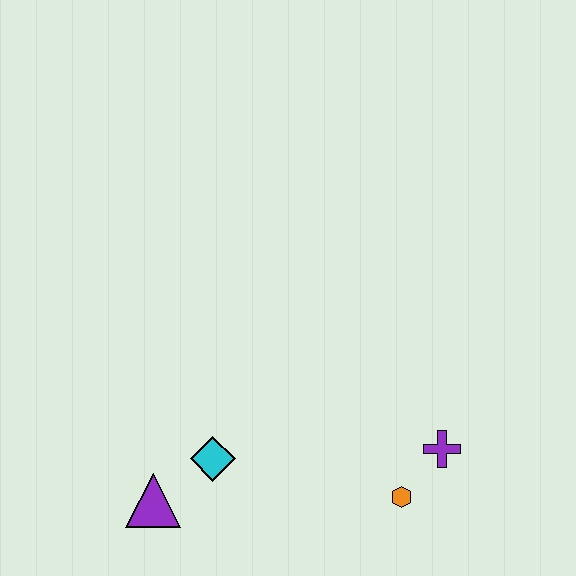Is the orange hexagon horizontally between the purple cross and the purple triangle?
Yes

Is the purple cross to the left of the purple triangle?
No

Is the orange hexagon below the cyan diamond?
Yes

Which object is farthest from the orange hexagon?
The purple triangle is farthest from the orange hexagon.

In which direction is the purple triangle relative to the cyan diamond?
The purple triangle is to the left of the cyan diamond.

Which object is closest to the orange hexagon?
The purple cross is closest to the orange hexagon.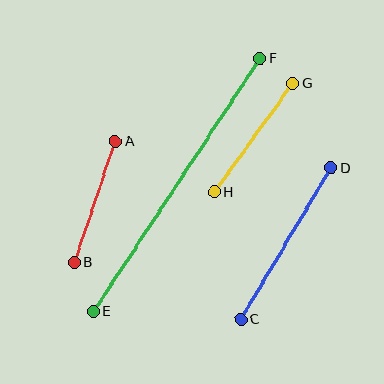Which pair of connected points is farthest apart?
Points E and F are farthest apart.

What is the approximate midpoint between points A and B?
The midpoint is at approximately (95, 202) pixels.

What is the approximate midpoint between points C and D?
The midpoint is at approximately (286, 244) pixels.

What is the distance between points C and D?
The distance is approximately 176 pixels.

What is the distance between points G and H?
The distance is approximately 134 pixels.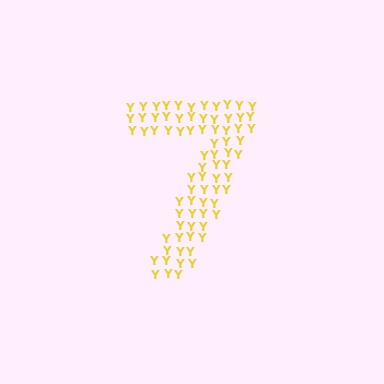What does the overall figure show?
The overall figure shows the digit 7.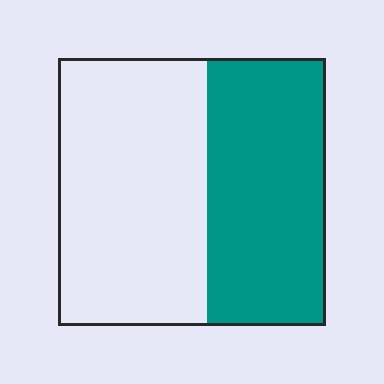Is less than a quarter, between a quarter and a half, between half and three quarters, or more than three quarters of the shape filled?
Between a quarter and a half.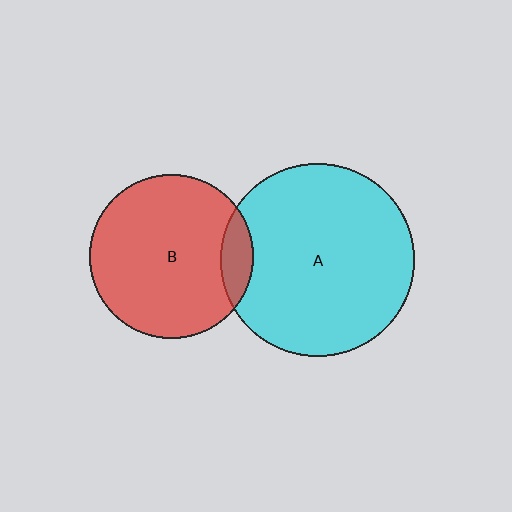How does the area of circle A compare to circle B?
Approximately 1.4 times.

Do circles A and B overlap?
Yes.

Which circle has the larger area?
Circle A (cyan).